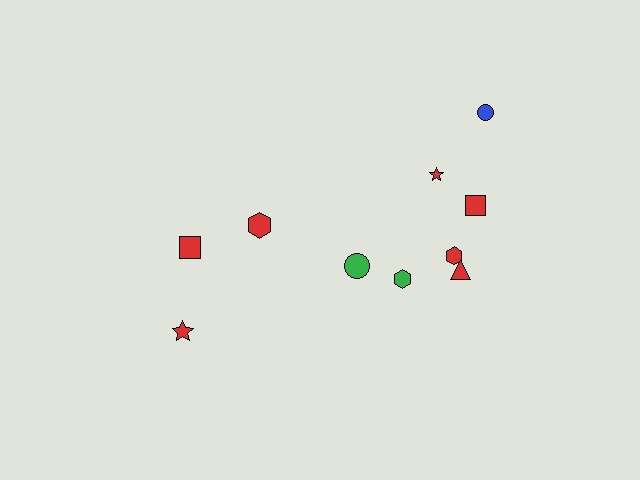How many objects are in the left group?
There are 3 objects.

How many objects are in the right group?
There are 7 objects.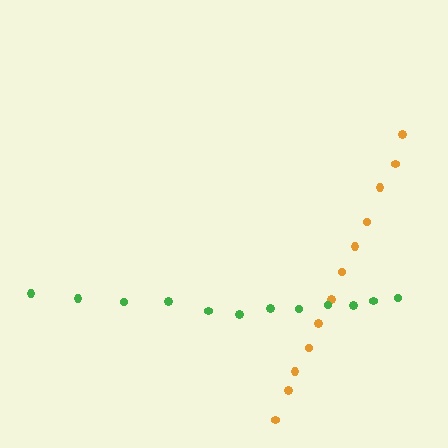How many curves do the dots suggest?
There are 2 distinct paths.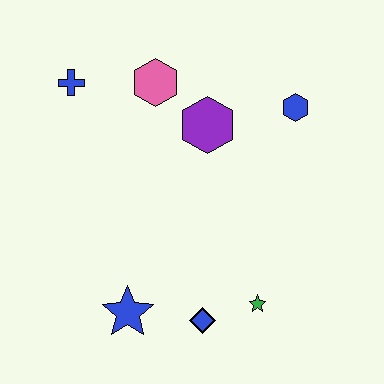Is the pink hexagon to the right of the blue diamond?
No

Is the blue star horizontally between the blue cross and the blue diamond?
Yes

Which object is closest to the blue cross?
The pink hexagon is closest to the blue cross.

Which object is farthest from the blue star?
The blue hexagon is farthest from the blue star.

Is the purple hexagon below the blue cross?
Yes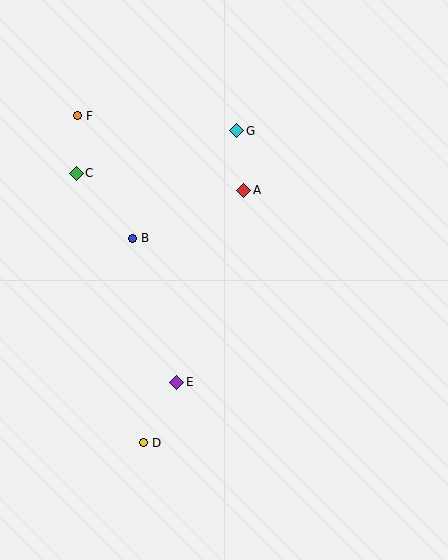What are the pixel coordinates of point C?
Point C is at (76, 173).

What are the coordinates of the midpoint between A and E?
The midpoint between A and E is at (210, 286).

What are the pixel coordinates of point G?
Point G is at (237, 131).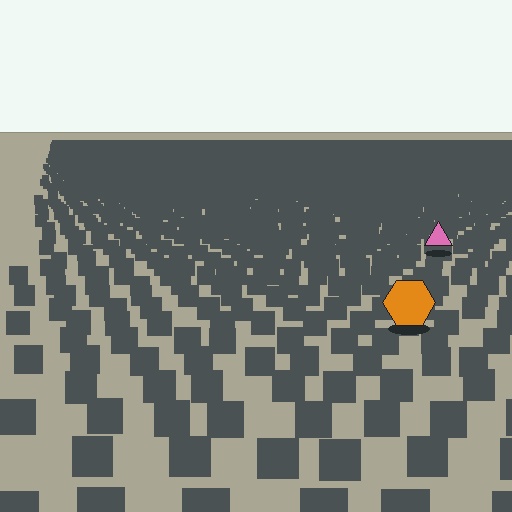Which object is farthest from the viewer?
The pink triangle is farthest from the viewer. It appears smaller and the ground texture around it is denser.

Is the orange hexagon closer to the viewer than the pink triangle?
Yes. The orange hexagon is closer — you can tell from the texture gradient: the ground texture is coarser near it.